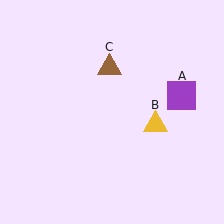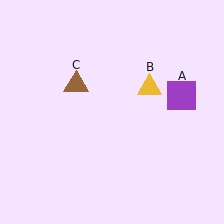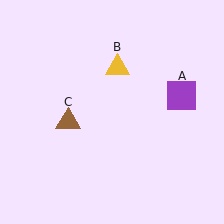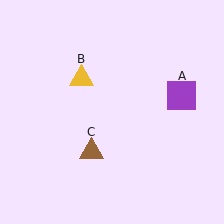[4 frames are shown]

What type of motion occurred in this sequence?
The yellow triangle (object B), brown triangle (object C) rotated counterclockwise around the center of the scene.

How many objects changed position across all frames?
2 objects changed position: yellow triangle (object B), brown triangle (object C).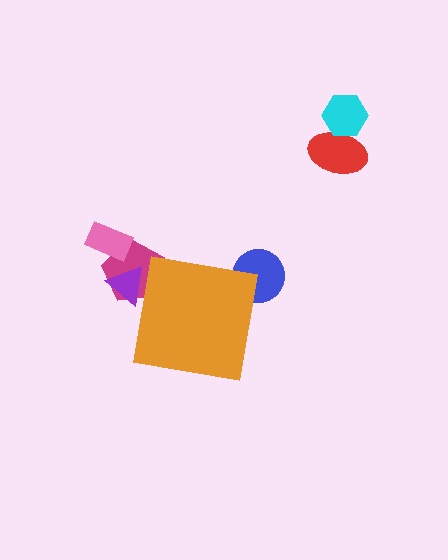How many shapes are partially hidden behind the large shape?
3 shapes are partially hidden.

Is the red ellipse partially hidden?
No, the red ellipse is fully visible.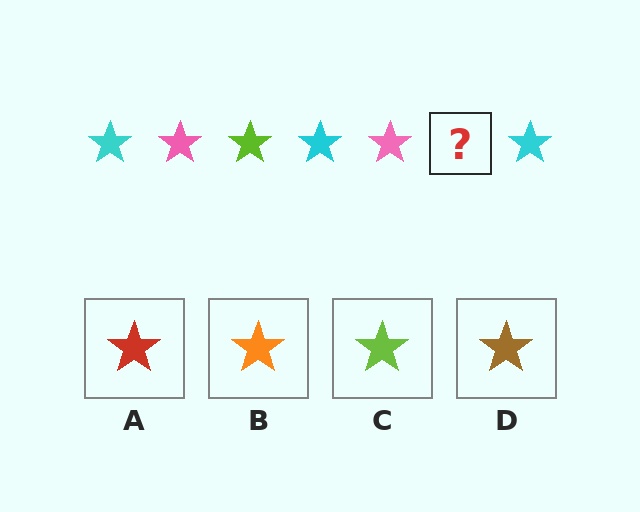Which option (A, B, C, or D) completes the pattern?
C.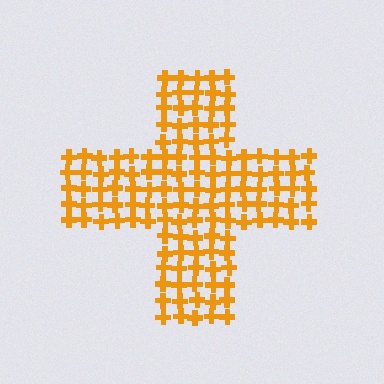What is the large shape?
The large shape is a cross.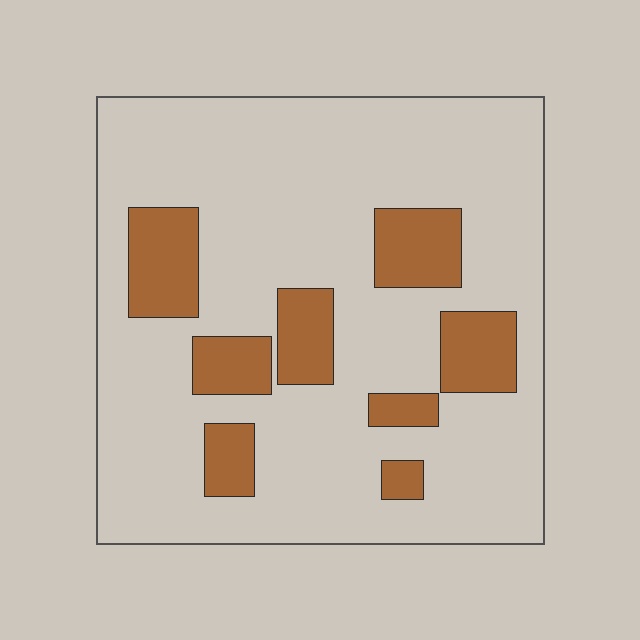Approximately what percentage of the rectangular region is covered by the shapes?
Approximately 20%.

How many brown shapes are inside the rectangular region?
8.